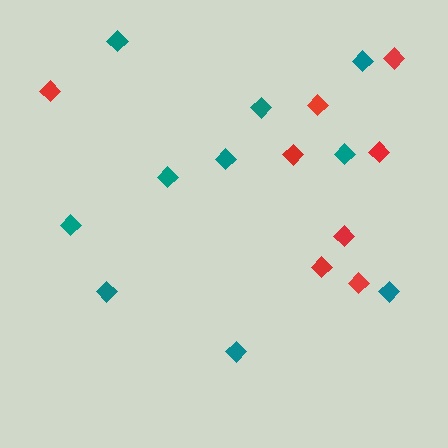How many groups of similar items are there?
There are 2 groups: one group of red diamonds (8) and one group of teal diamonds (10).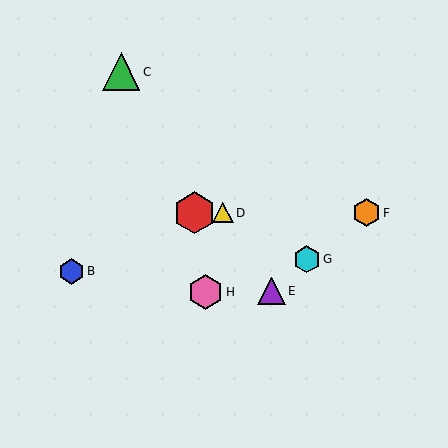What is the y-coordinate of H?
Object H is at y≈292.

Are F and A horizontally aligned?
Yes, both are at y≈213.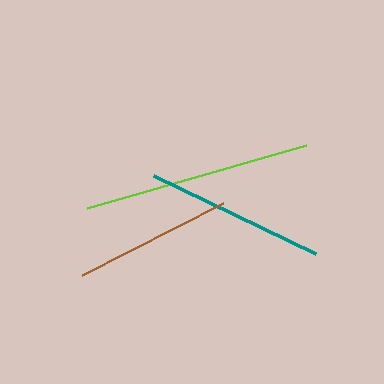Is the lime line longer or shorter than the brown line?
The lime line is longer than the brown line.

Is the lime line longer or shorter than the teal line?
The lime line is longer than the teal line.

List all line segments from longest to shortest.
From longest to shortest: lime, teal, brown.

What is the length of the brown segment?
The brown segment is approximately 159 pixels long.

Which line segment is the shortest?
The brown line is the shortest at approximately 159 pixels.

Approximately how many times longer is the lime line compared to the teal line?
The lime line is approximately 1.3 times the length of the teal line.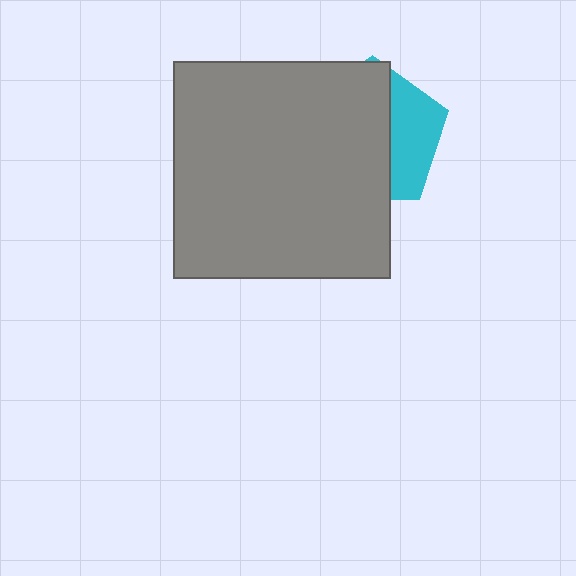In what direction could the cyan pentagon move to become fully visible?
The cyan pentagon could move right. That would shift it out from behind the gray square entirely.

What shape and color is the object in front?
The object in front is a gray square.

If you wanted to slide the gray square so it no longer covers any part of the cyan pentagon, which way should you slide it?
Slide it left — that is the most direct way to separate the two shapes.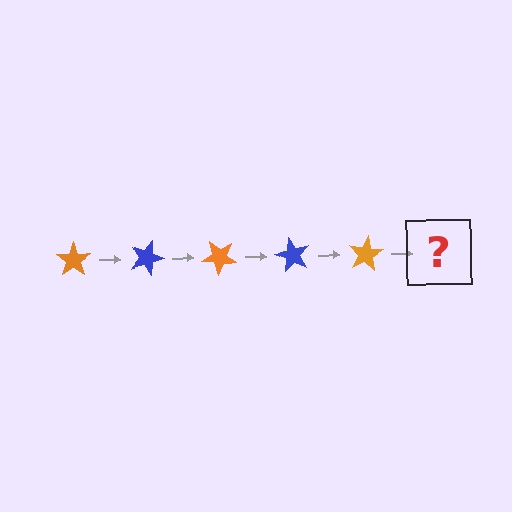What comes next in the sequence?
The next element should be a blue star, rotated 100 degrees from the start.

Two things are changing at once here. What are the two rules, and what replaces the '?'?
The two rules are that it rotates 20 degrees each step and the color cycles through orange and blue. The '?' should be a blue star, rotated 100 degrees from the start.